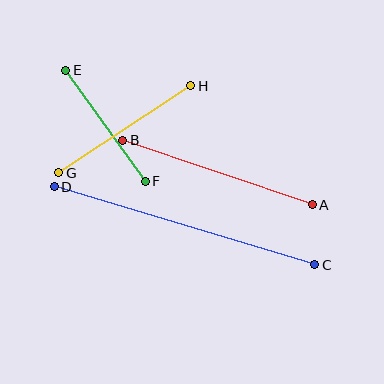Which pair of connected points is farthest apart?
Points C and D are farthest apart.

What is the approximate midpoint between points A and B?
The midpoint is at approximately (218, 173) pixels.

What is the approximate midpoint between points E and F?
The midpoint is at approximately (106, 126) pixels.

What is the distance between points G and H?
The distance is approximately 158 pixels.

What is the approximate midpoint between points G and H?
The midpoint is at approximately (125, 129) pixels.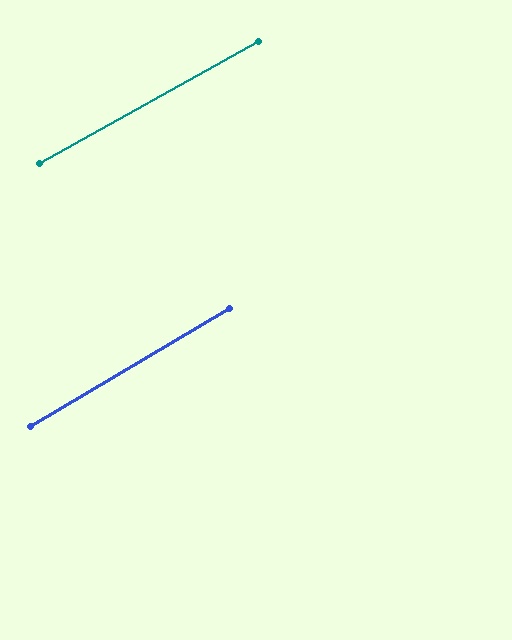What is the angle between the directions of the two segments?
Approximately 2 degrees.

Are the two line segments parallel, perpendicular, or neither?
Parallel — their directions differ by only 1.6°.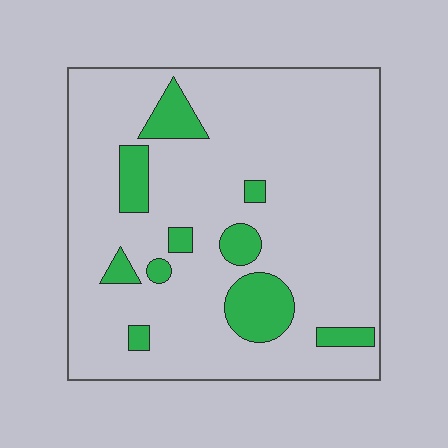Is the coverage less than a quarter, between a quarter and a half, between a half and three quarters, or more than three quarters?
Less than a quarter.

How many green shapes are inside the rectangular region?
10.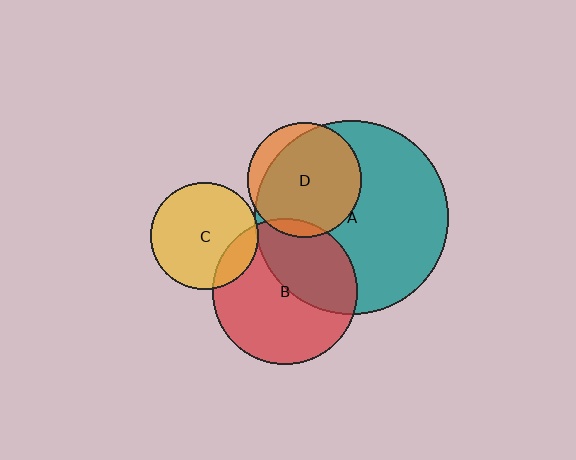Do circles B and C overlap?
Yes.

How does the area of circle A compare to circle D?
Approximately 2.9 times.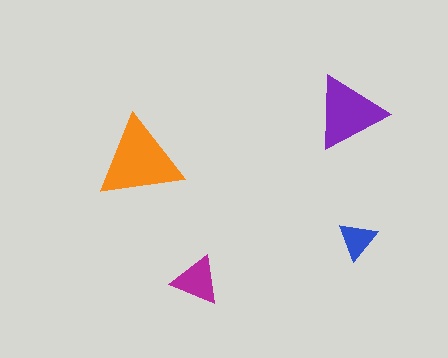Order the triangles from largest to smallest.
the orange one, the purple one, the magenta one, the blue one.